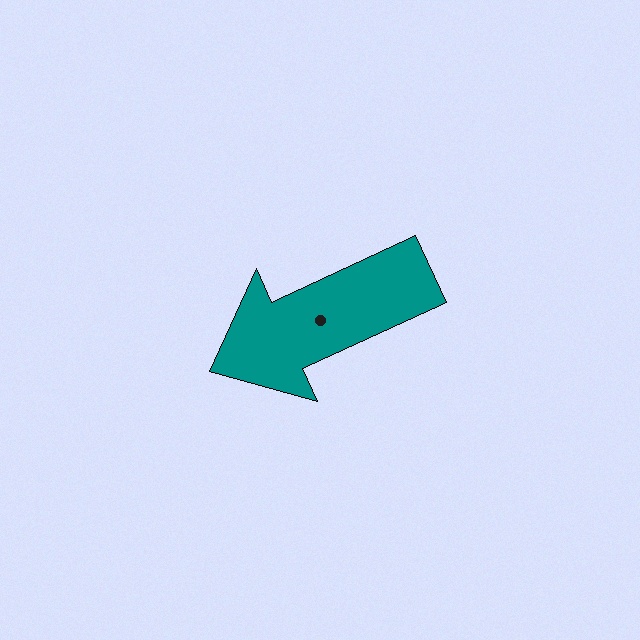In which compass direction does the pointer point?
Southwest.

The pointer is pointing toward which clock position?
Roughly 8 o'clock.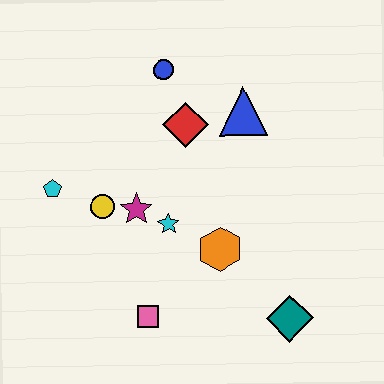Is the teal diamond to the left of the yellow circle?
No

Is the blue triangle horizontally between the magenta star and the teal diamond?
Yes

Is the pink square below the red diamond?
Yes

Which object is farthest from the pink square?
The blue circle is farthest from the pink square.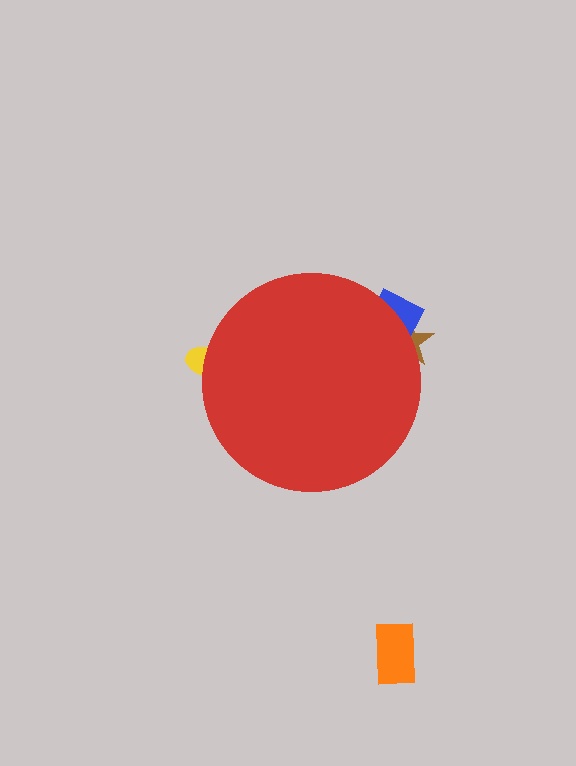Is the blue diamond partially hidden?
Yes, the blue diamond is partially hidden behind the red circle.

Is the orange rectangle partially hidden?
No, the orange rectangle is fully visible.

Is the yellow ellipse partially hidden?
Yes, the yellow ellipse is partially hidden behind the red circle.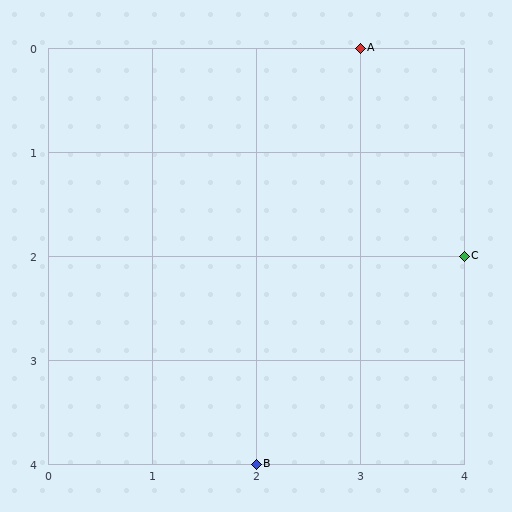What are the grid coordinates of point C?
Point C is at grid coordinates (4, 2).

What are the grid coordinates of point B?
Point B is at grid coordinates (2, 4).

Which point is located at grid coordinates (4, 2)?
Point C is at (4, 2).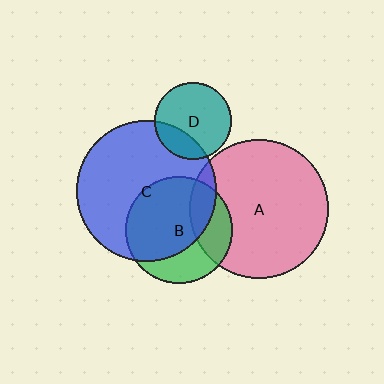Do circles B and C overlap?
Yes.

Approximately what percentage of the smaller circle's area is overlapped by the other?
Approximately 65%.